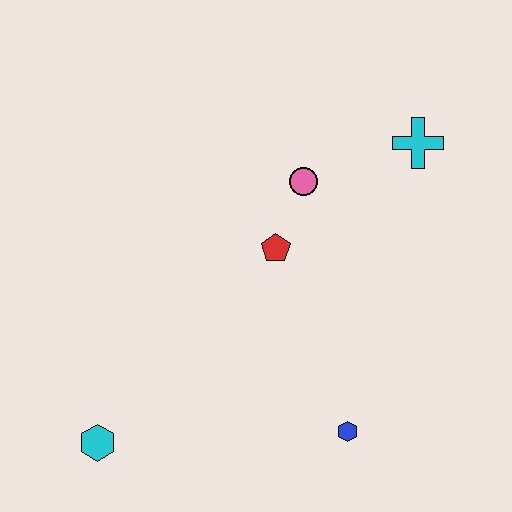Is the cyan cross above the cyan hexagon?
Yes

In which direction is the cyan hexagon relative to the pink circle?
The cyan hexagon is below the pink circle.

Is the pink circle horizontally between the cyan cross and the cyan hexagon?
Yes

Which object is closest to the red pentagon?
The pink circle is closest to the red pentagon.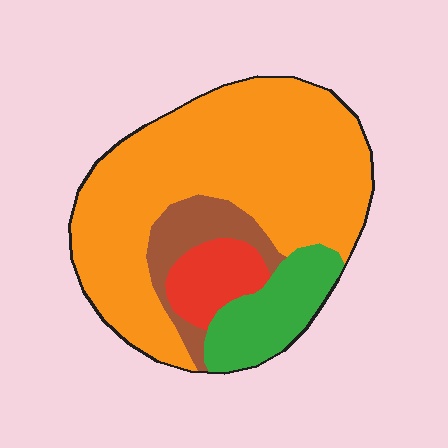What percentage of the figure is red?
Red covers around 10% of the figure.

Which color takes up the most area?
Orange, at roughly 65%.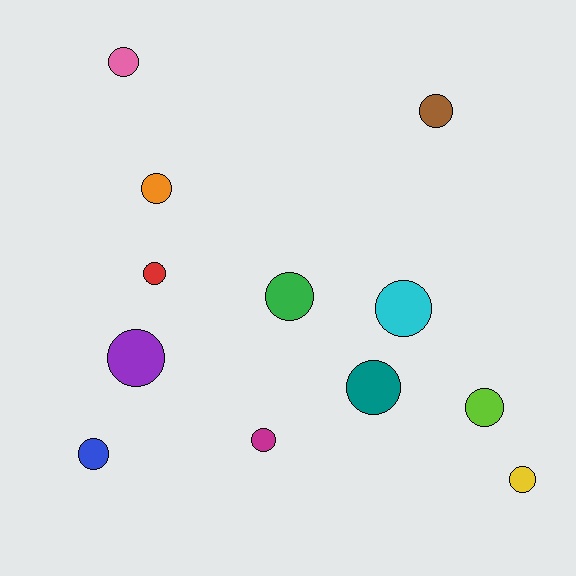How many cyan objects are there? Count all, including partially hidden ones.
There is 1 cyan object.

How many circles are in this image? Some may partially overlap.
There are 12 circles.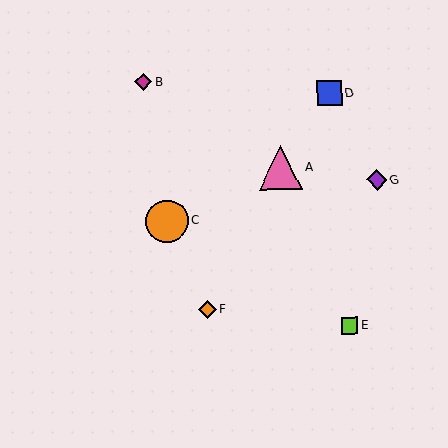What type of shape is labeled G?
Shape G is a purple diamond.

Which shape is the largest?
The pink triangle (labeled A) is the largest.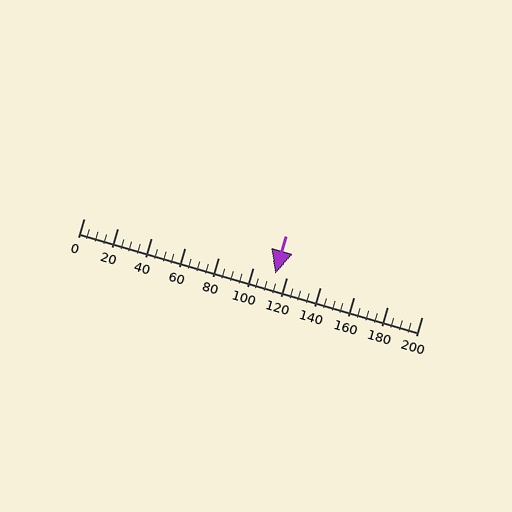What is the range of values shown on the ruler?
The ruler shows values from 0 to 200.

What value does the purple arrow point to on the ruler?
The purple arrow points to approximately 113.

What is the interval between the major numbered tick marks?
The major tick marks are spaced 20 units apart.